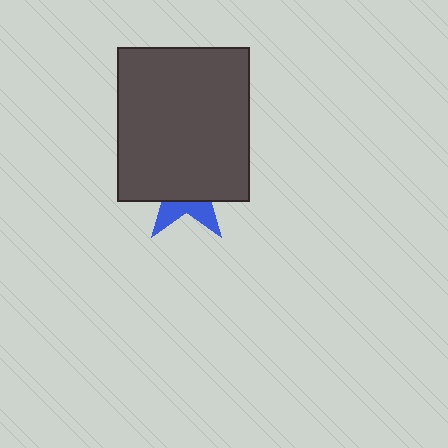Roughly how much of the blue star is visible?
A small part of it is visible (roughly 30%).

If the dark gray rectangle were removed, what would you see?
You would see the complete blue star.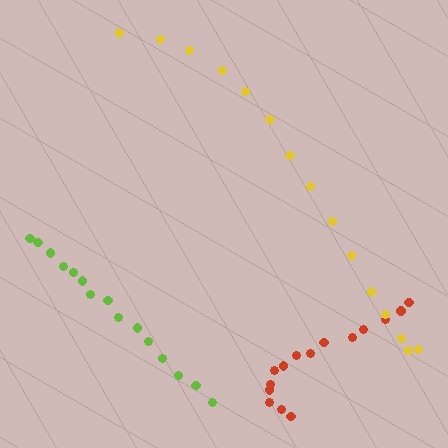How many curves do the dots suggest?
There are 3 distinct paths.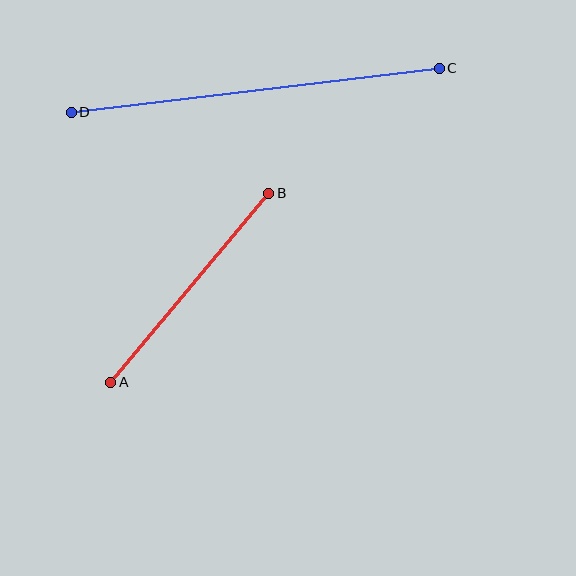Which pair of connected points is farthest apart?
Points C and D are farthest apart.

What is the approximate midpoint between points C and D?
The midpoint is at approximately (255, 90) pixels.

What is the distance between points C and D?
The distance is approximately 370 pixels.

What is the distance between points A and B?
The distance is approximately 246 pixels.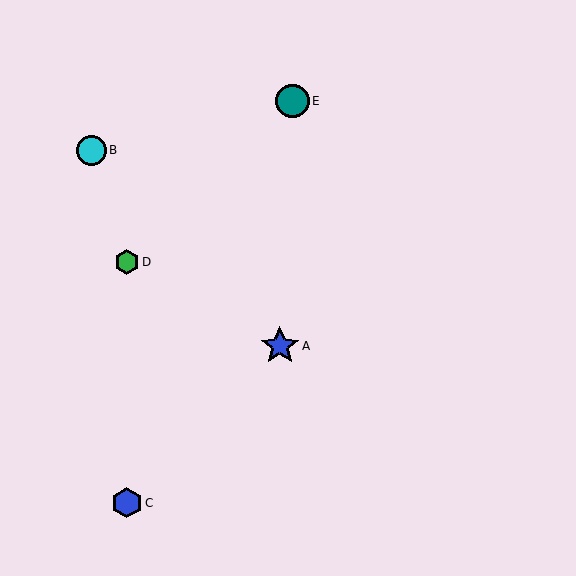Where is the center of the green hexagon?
The center of the green hexagon is at (127, 262).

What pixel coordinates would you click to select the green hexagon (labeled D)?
Click at (127, 262) to select the green hexagon D.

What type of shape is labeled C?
Shape C is a blue hexagon.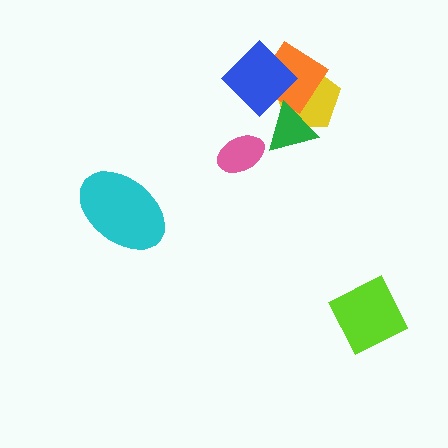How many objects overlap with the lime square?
0 objects overlap with the lime square.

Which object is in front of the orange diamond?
The blue diamond is in front of the orange diamond.